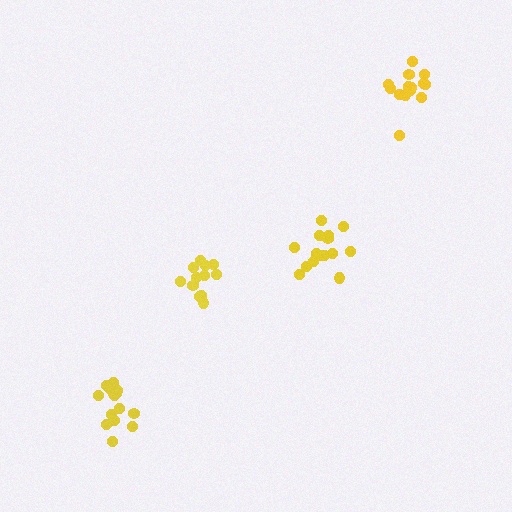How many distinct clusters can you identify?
There are 4 distinct clusters.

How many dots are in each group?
Group 1: 12 dots, Group 2: 15 dots, Group 3: 14 dots, Group 4: 16 dots (57 total).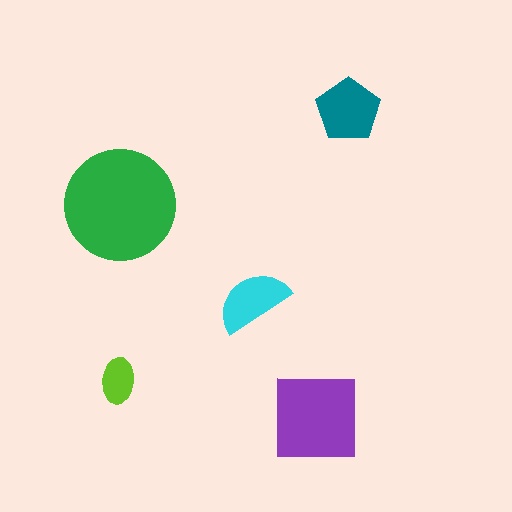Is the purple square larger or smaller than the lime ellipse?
Larger.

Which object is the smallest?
The lime ellipse.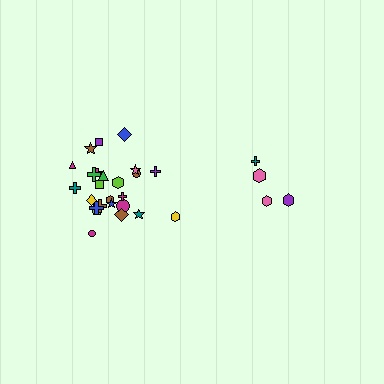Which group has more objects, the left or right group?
The left group.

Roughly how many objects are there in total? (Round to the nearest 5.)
Roughly 30 objects in total.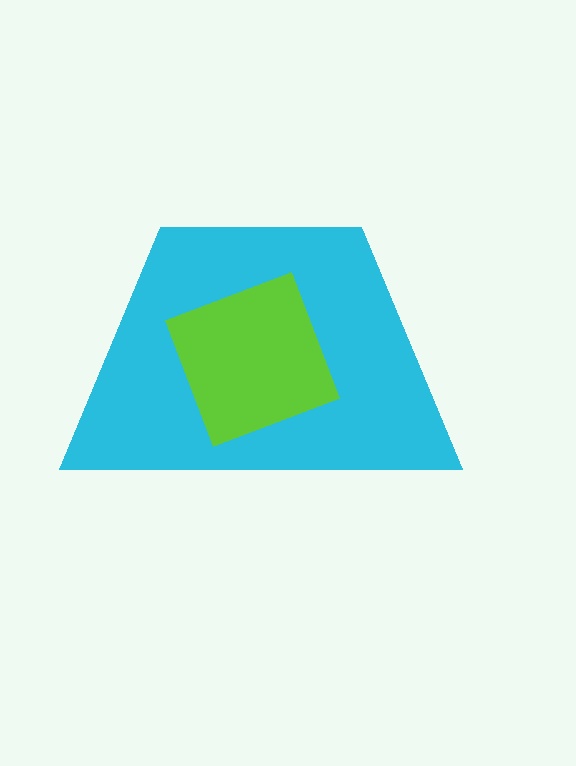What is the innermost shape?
The lime diamond.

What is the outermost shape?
The cyan trapezoid.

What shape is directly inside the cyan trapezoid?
The lime diamond.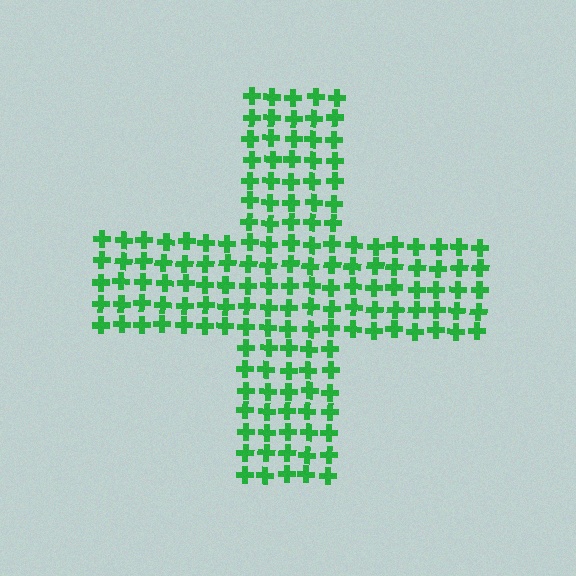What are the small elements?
The small elements are crosses.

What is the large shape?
The large shape is a cross.